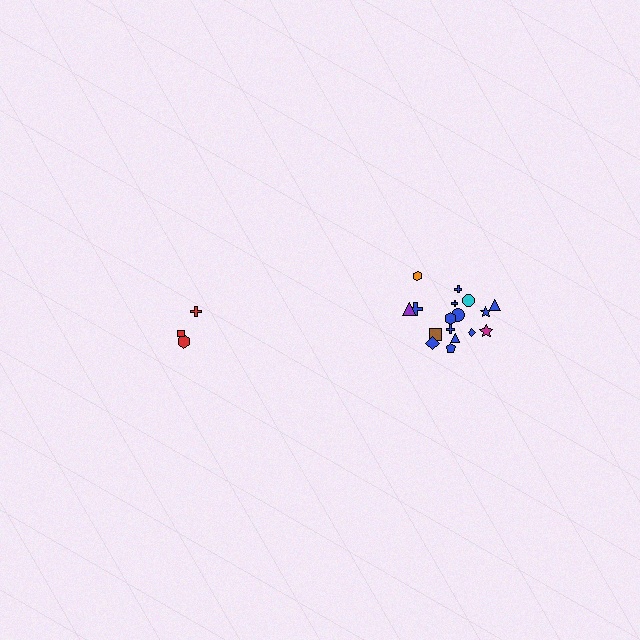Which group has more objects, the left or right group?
The right group.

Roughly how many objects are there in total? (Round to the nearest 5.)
Roughly 20 objects in total.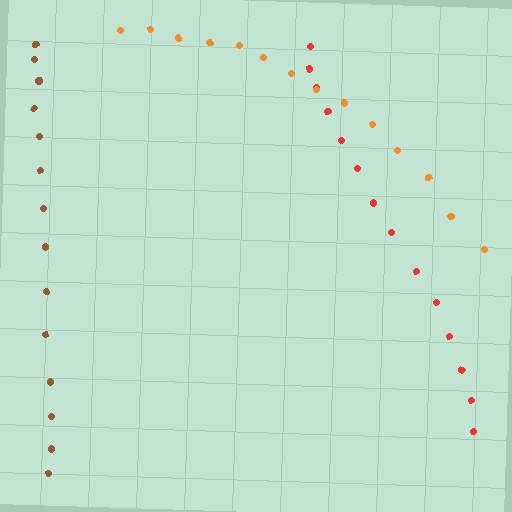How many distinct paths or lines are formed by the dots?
There are 3 distinct paths.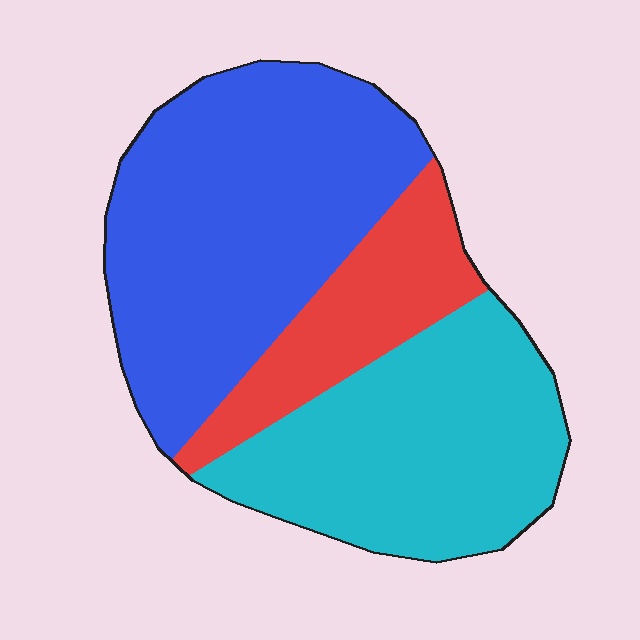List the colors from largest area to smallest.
From largest to smallest: blue, cyan, red.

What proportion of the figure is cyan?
Cyan takes up about three eighths (3/8) of the figure.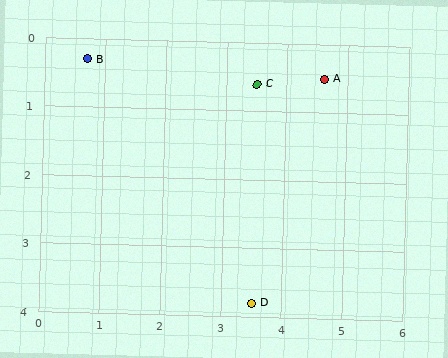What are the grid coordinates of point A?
Point A is at approximately (4.6, 0.5).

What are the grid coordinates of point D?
Point D is at approximately (3.5, 3.8).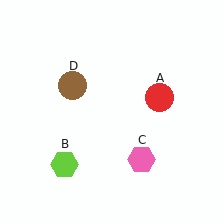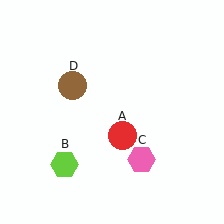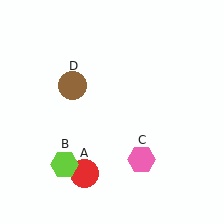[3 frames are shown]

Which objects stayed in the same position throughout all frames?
Lime hexagon (object B) and pink hexagon (object C) and brown circle (object D) remained stationary.